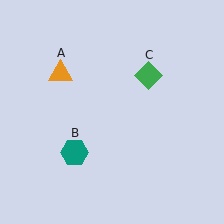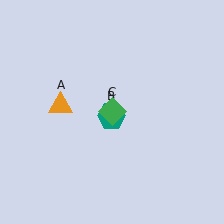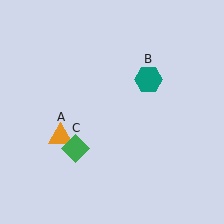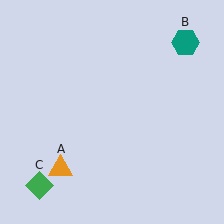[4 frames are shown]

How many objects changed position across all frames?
3 objects changed position: orange triangle (object A), teal hexagon (object B), green diamond (object C).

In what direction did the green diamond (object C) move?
The green diamond (object C) moved down and to the left.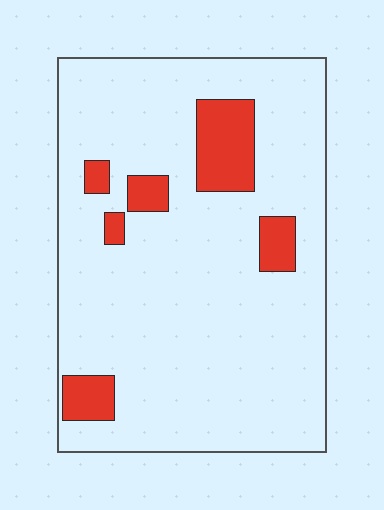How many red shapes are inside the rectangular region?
6.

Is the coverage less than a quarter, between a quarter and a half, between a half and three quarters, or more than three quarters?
Less than a quarter.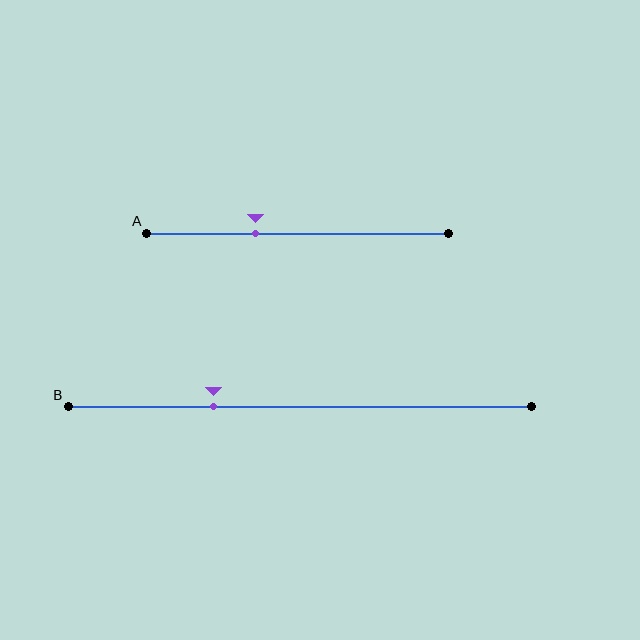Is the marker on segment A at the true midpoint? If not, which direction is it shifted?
No, the marker on segment A is shifted to the left by about 14% of the segment length.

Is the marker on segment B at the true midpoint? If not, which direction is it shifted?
No, the marker on segment B is shifted to the left by about 19% of the segment length.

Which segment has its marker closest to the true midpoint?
Segment A has its marker closest to the true midpoint.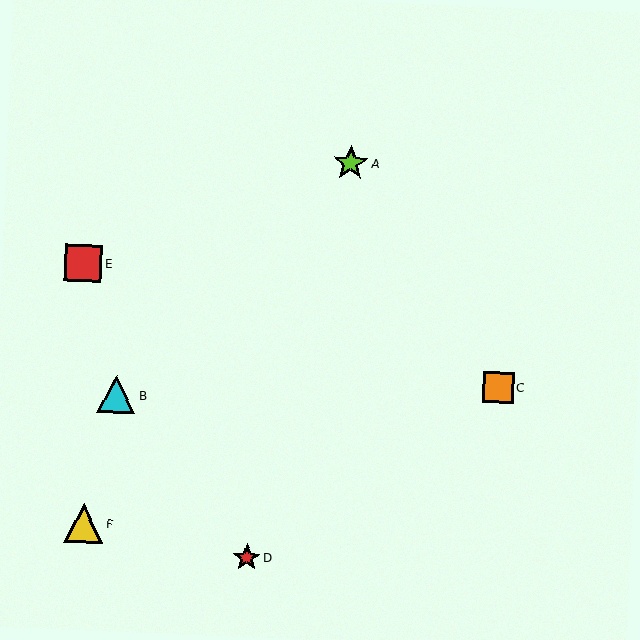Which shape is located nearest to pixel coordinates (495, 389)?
The orange square (labeled C) at (498, 387) is nearest to that location.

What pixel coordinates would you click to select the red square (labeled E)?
Click at (84, 264) to select the red square E.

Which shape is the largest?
The yellow triangle (labeled F) is the largest.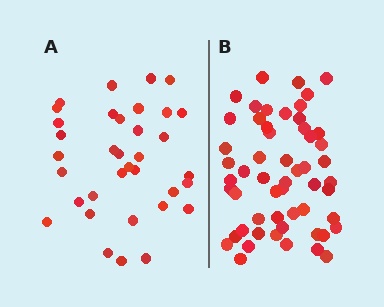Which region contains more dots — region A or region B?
Region B (the right region) has more dots.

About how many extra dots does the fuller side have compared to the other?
Region B has approximately 20 more dots than region A.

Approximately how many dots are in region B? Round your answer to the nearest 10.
About 60 dots. (The exact count is 55, which rounds to 60.)